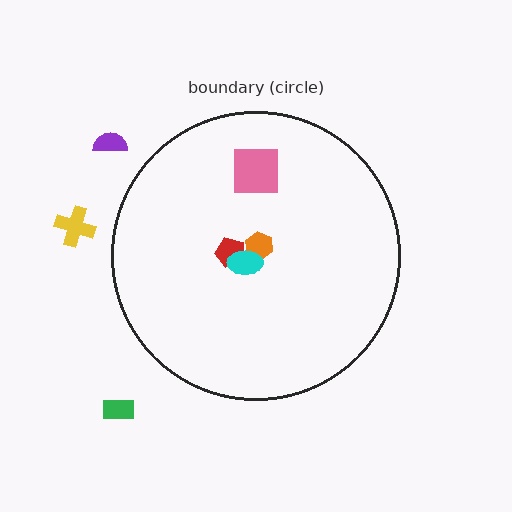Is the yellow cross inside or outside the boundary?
Outside.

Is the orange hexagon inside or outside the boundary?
Inside.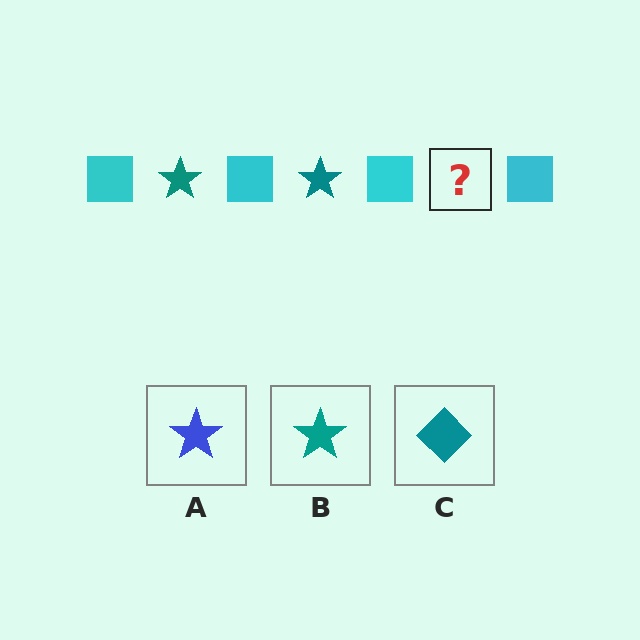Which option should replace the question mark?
Option B.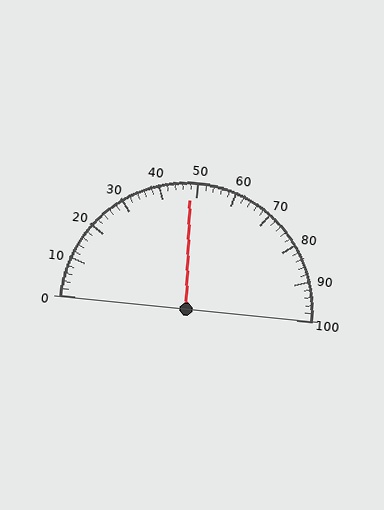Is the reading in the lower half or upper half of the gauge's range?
The reading is in the lower half of the range (0 to 100).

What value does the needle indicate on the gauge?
The needle indicates approximately 48.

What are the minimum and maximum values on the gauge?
The gauge ranges from 0 to 100.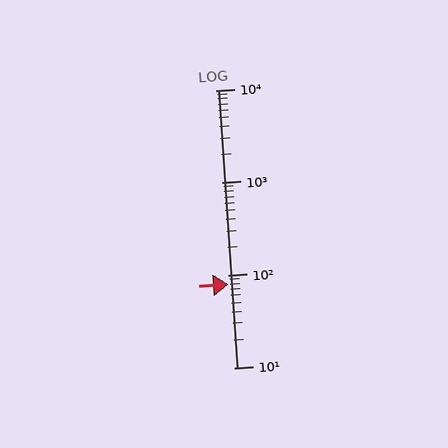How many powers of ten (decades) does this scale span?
The scale spans 3 decades, from 10 to 10000.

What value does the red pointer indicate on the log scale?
The pointer indicates approximately 79.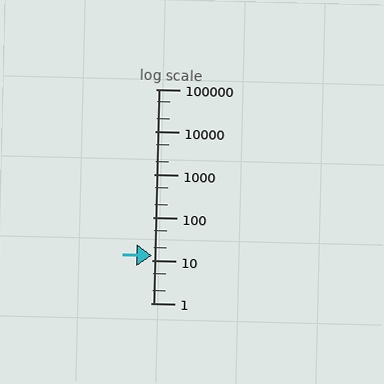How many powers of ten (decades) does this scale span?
The scale spans 5 decades, from 1 to 100000.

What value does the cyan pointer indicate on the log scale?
The pointer indicates approximately 13.